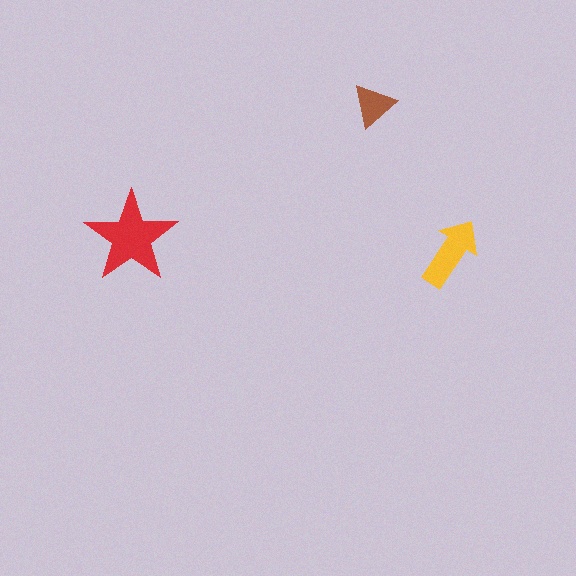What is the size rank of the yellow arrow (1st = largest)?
2nd.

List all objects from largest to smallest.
The red star, the yellow arrow, the brown triangle.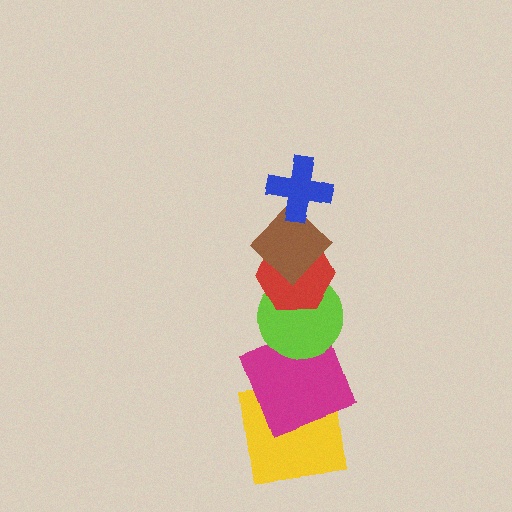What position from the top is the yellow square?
The yellow square is 6th from the top.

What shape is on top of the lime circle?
The red hexagon is on top of the lime circle.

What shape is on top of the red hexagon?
The brown diamond is on top of the red hexagon.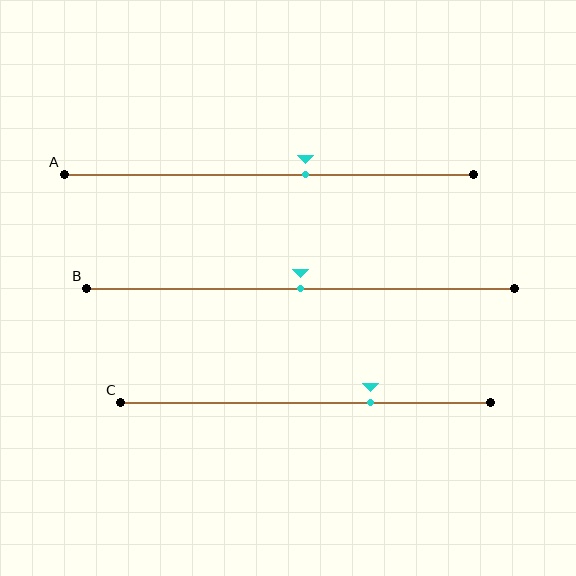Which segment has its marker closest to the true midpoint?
Segment B has its marker closest to the true midpoint.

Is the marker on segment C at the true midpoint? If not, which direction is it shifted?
No, the marker on segment C is shifted to the right by about 17% of the segment length.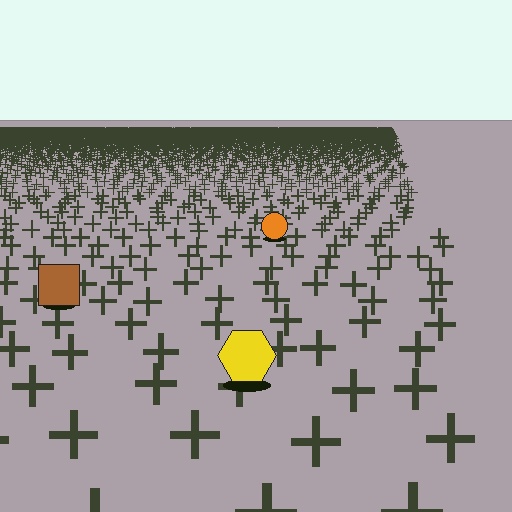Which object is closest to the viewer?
The yellow hexagon is closest. The texture marks near it are larger and more spread out.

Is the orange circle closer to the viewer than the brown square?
No. The brown square is closer — you can tell from the texture gradient: the ground texture is coarser near it.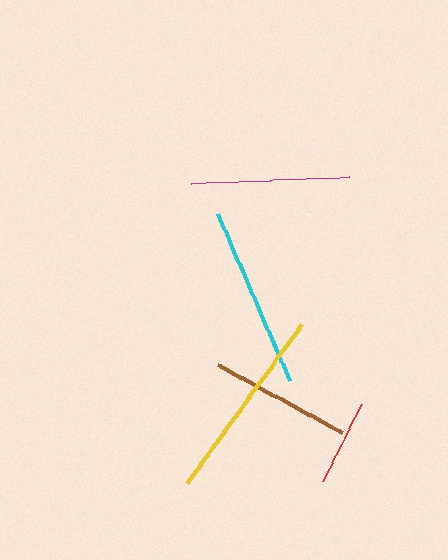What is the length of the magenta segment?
The magenta segment is approximately 158 pixels long.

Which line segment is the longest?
The yellow line is the longest at approximately 196 pixels.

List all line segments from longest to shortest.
From longest to shortest: yellow, cyan, magenta, brown, red.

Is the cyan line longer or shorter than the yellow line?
The yellow line is longer than the cyan line.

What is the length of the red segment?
The red segment is approximately 87 pixels long.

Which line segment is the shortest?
The red line is the shortest at approximately 87 pixels.